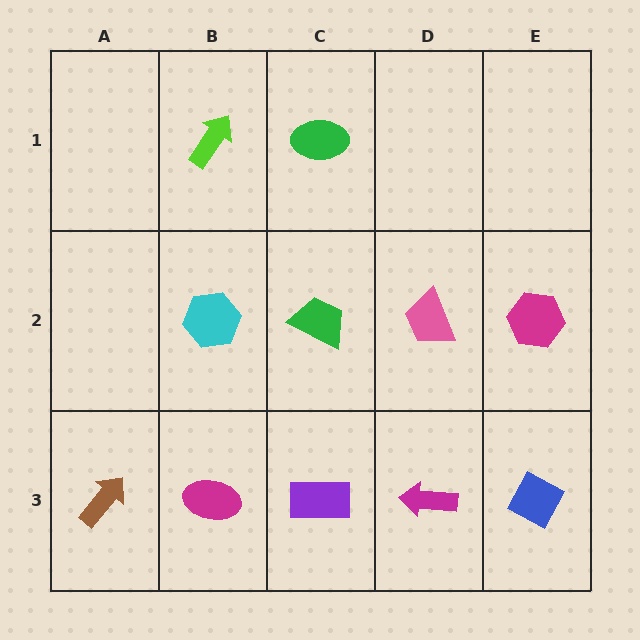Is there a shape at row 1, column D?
No, that cell is empty.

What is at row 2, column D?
A pink trapezoid.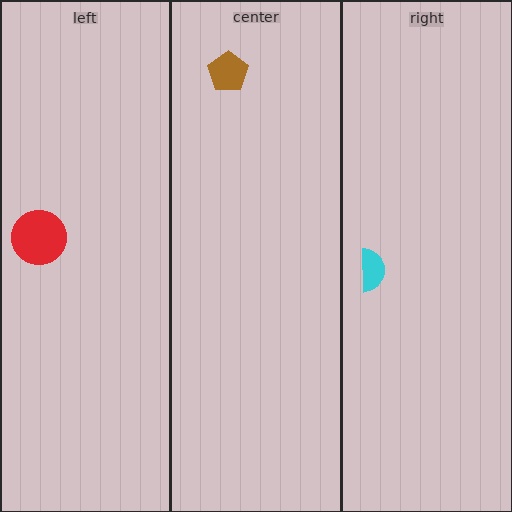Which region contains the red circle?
The left region.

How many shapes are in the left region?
1.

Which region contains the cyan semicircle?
The right region.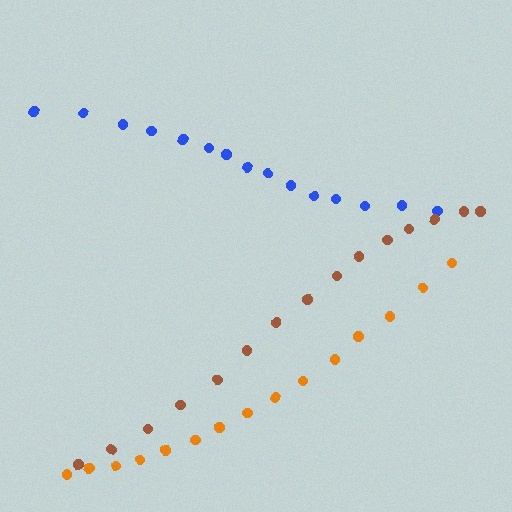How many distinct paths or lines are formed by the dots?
There are 3 distinct paths.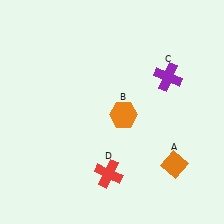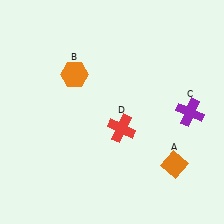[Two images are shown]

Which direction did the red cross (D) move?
The red cross (D) moved up.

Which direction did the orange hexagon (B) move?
The orange hexagon (B) moved left.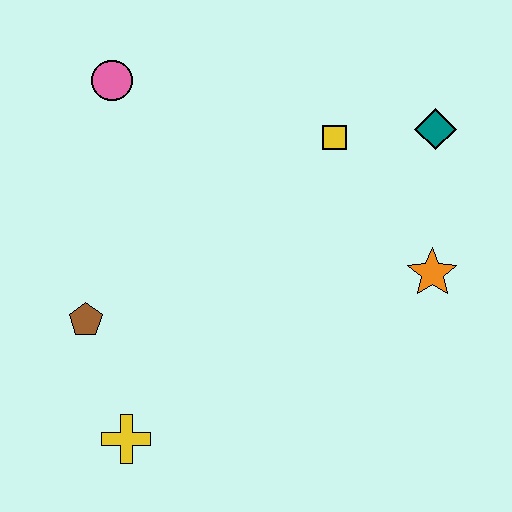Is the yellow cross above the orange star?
No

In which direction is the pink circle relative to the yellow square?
The pink circle is to the left of the yellow square.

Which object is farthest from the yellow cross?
The teal diamond is farthest from the yellow cross.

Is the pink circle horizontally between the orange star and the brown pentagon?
Yes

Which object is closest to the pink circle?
The yellow square is closest to the pink circle.